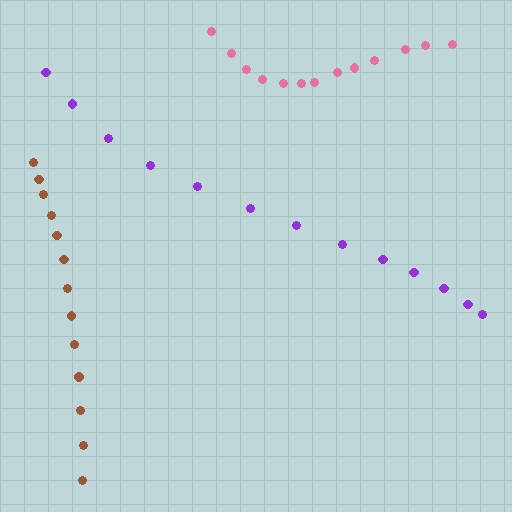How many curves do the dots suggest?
There are 3 distinct paths.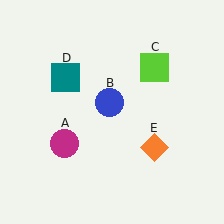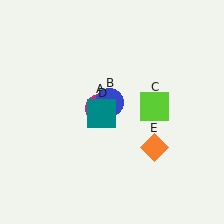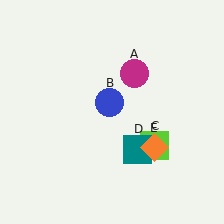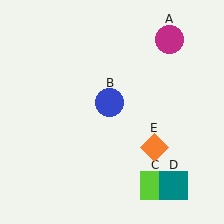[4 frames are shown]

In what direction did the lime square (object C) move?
The lime square (object C) moved down.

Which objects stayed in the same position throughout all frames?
Blue circle (object B) and orange diamond (object E) remained stationary.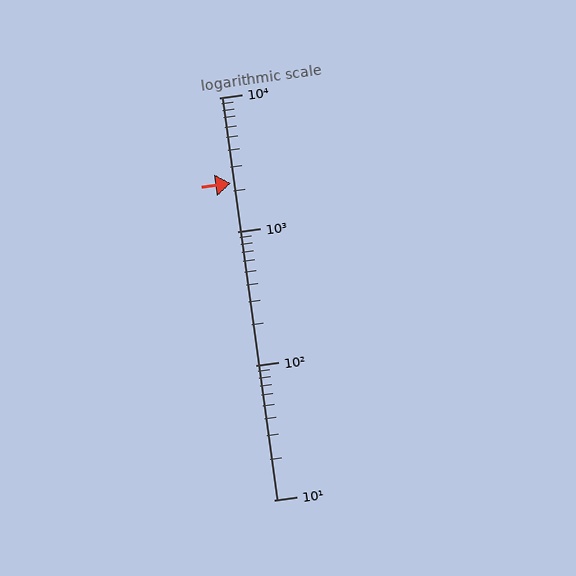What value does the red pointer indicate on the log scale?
The pointer indicates approximately 2300.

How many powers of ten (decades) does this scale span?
The scale spans 3 decades, from 10 to 10000.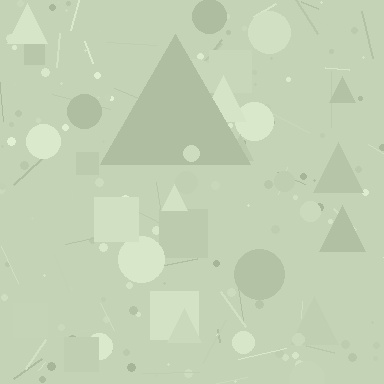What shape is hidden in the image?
A triangle is hidden in the image.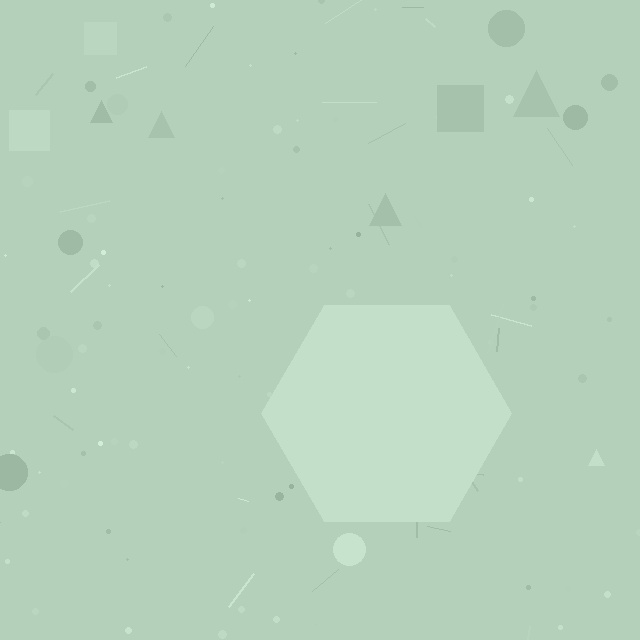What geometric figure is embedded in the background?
A hexagon is embedded in the background.